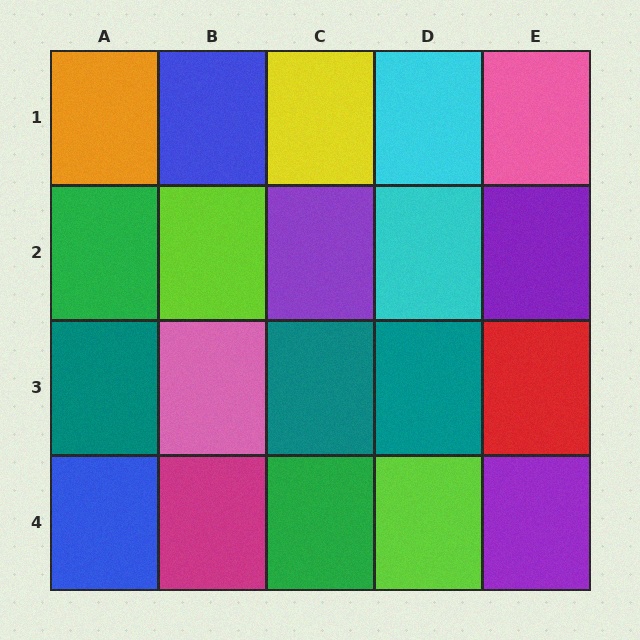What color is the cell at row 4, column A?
Blue.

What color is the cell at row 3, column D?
Teal.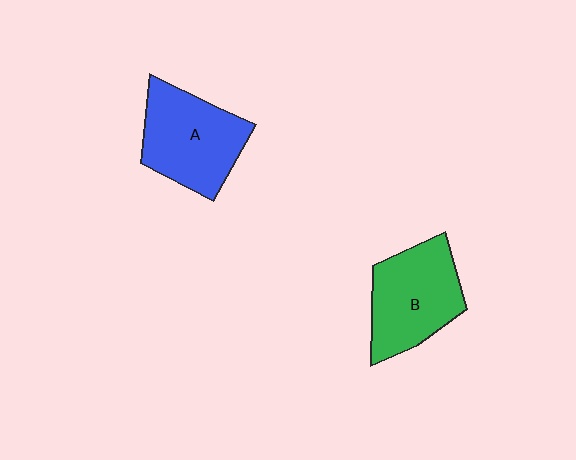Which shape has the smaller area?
Shape B (green).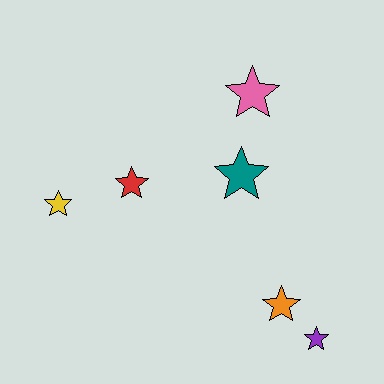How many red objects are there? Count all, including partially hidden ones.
There is 1 red object.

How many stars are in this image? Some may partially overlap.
There are 6 stars.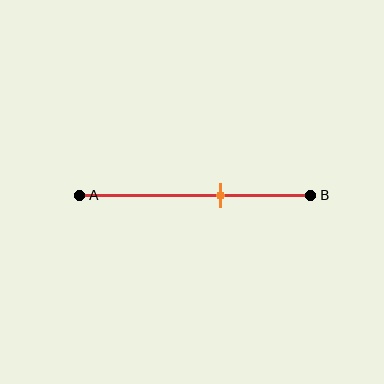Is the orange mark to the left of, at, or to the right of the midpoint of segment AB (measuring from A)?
The orange mark is to the right of the midpoint of segment AB.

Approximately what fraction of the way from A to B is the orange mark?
The orange mark is approximately 60% of the way from A to B.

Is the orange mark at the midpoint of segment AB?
No, the mark is at about 60% from A, not at the 50% midpoint.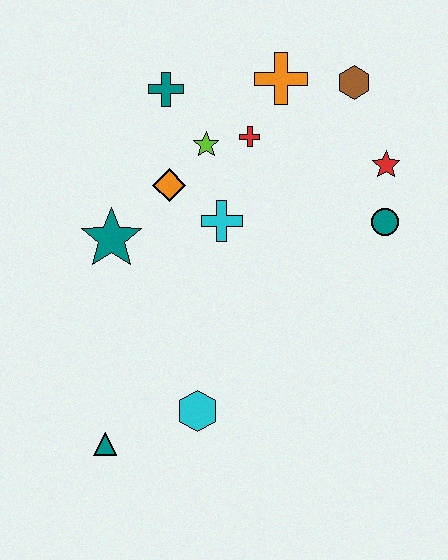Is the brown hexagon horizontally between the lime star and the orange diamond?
No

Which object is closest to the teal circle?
The red star is closest to the teal circle.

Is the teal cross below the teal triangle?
No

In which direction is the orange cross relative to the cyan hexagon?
The orange cross is above the cyan hexagon.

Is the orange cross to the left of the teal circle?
Yes